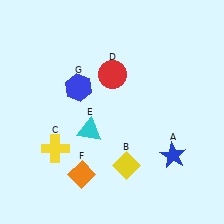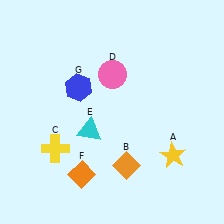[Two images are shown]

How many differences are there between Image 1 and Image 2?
There are 3 differences between the two images.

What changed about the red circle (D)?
In Image 1, D is red. In Image 2, it changed to pink.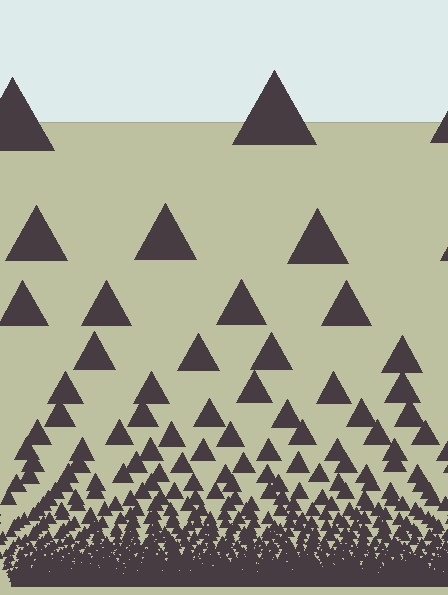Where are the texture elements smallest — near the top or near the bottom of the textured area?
Near the bottom.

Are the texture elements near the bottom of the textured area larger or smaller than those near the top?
Smaller. The gradient is inverted — elements near the bottom are smaller and denser.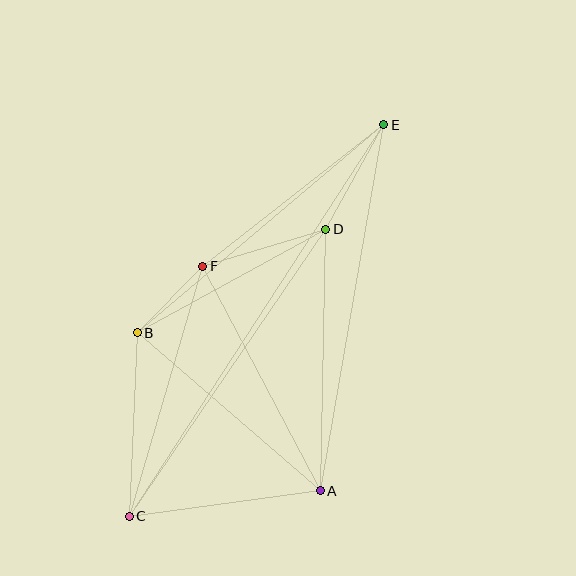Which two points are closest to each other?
Points B and F are closest to each other.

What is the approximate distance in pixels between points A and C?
The distance between A and C is approximately 193 pixels.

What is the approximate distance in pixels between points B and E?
The distance between B and E is approximately 323 pixels.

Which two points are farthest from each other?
Points C and E are farthest from each other.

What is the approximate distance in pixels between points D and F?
The distance between D and F is approximately 128 pixels.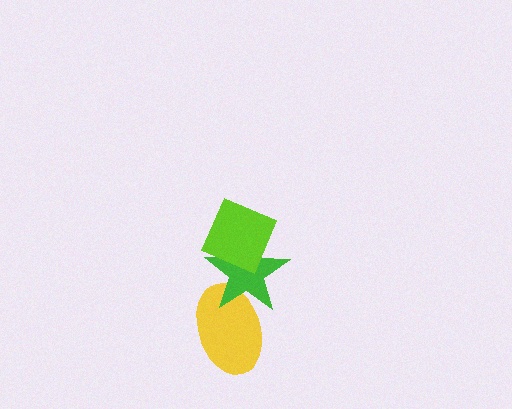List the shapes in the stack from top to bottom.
From top to bottom: the lime diamond, the green star, the yellow ellipse.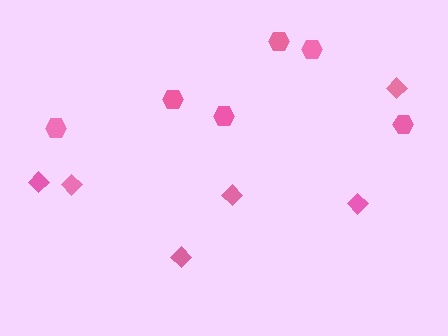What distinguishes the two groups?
There are 2 groups: one group of diamonds (6) and one group of hexagons (6).